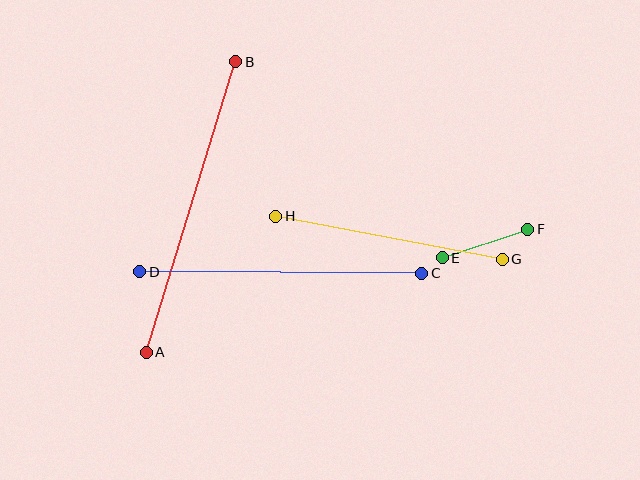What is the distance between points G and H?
The distance is approximately 231 pixels.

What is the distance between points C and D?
The distance is approximately 282 pixels.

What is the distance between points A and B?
The distance is approximately 304 pixels.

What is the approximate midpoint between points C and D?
The midpoint is at approximately (281, 273) pixels.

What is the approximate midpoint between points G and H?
The midpoint is at approximately (389, 238) pixels.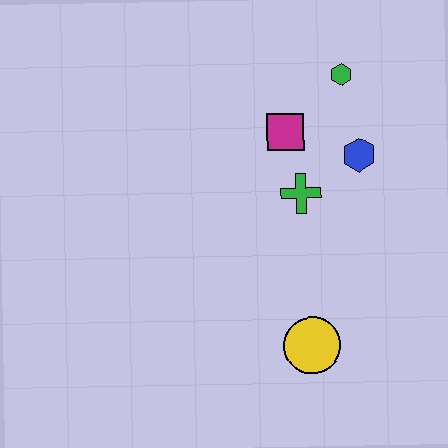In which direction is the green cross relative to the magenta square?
The green cross is below the magenta square.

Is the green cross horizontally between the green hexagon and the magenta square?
Yes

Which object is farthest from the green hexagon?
The yellow circle is farthest from the green hexagon.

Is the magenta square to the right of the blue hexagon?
No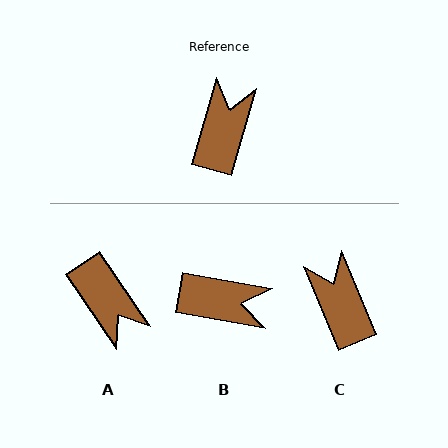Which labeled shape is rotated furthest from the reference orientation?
A, about 129 degrees away.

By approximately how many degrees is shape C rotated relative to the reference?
Approximately 38 degrees counter-clockwise.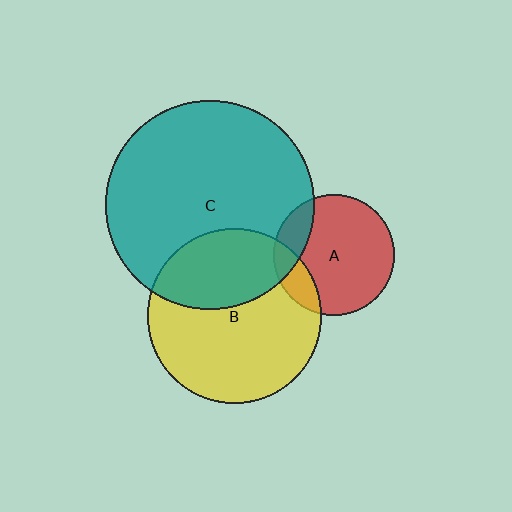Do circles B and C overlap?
Yes.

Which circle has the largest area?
Circle C (teal).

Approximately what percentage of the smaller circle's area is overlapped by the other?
Approximately 35%.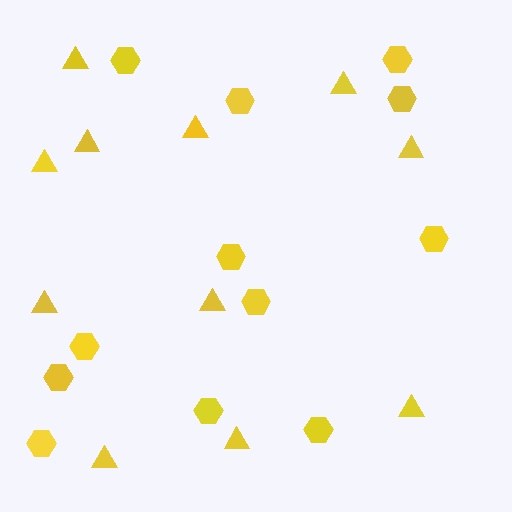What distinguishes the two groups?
There are 2 groups: one group of hexagons (12) and one group of triangles (11).